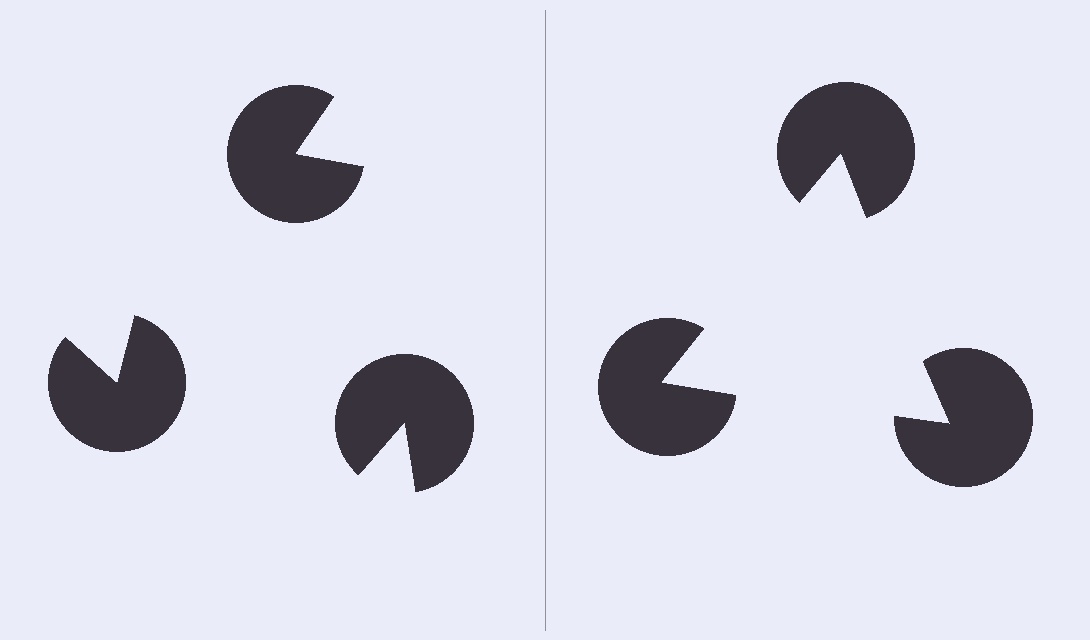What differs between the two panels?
The pac-man discs are positioned identically on both sides; only the wedge orientations differ. On the right they align to a triangle; on the left they are misaligned.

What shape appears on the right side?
An illusory triangle.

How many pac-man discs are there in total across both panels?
6 — 3 on each side.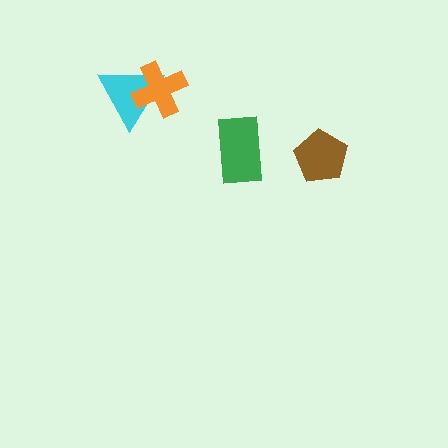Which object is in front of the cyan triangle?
The orange cross is in front of the cyan triangle.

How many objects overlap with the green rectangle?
0 objects overlap with the green rectangle.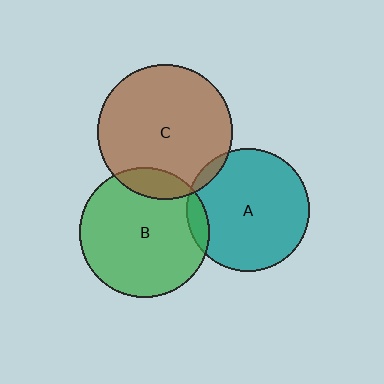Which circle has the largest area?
Circle C (brown).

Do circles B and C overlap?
Yes.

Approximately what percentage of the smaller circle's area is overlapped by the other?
Approximately 15%.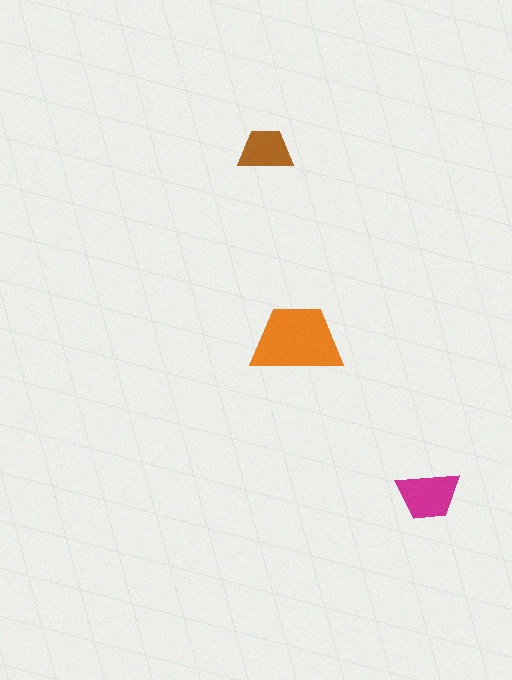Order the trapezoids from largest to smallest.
the orange one, the magenta one, the brown one.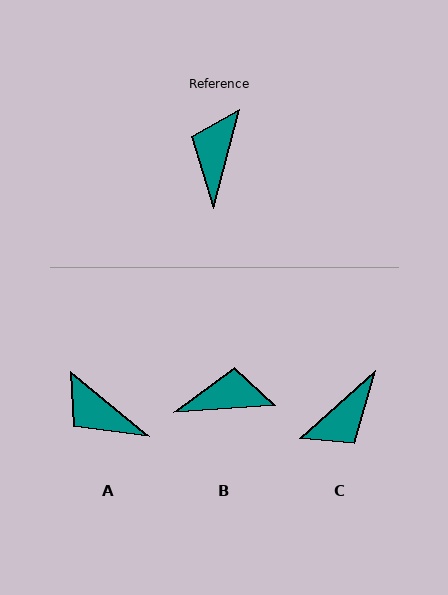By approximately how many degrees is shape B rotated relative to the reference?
Approximately 71 degrees clockwise.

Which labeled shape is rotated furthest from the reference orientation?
C, about 147 degrees away.